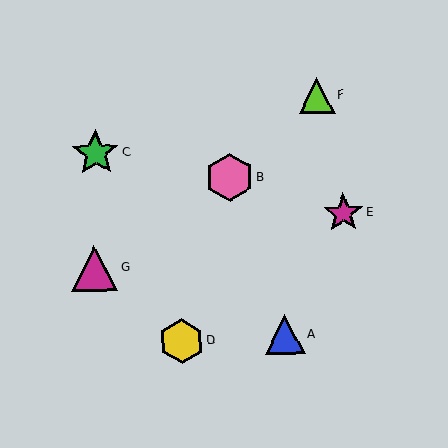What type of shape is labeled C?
Shape C is a green star.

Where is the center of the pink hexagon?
The center of the pink hexagon is at (230, 177).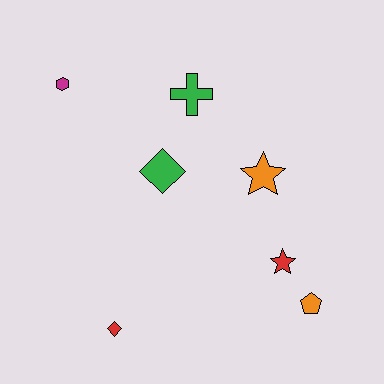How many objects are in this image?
There are 7 objects.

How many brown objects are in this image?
There are no brown objects.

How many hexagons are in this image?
There is 1 hexagon.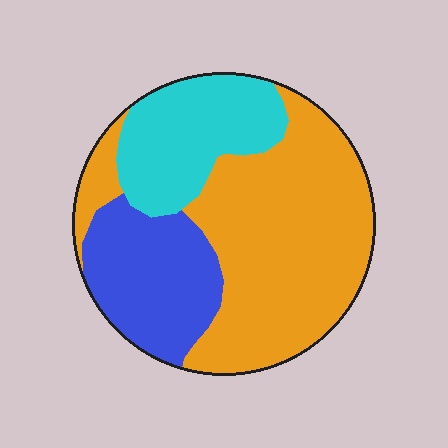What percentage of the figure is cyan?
Cyan takes up about one quarter (1/4) of the figure.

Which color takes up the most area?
Orange, at roughly 55%.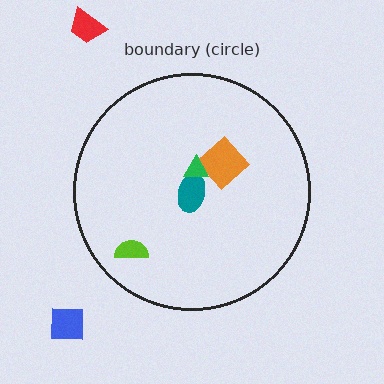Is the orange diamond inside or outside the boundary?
Inside.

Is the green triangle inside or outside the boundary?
Inside.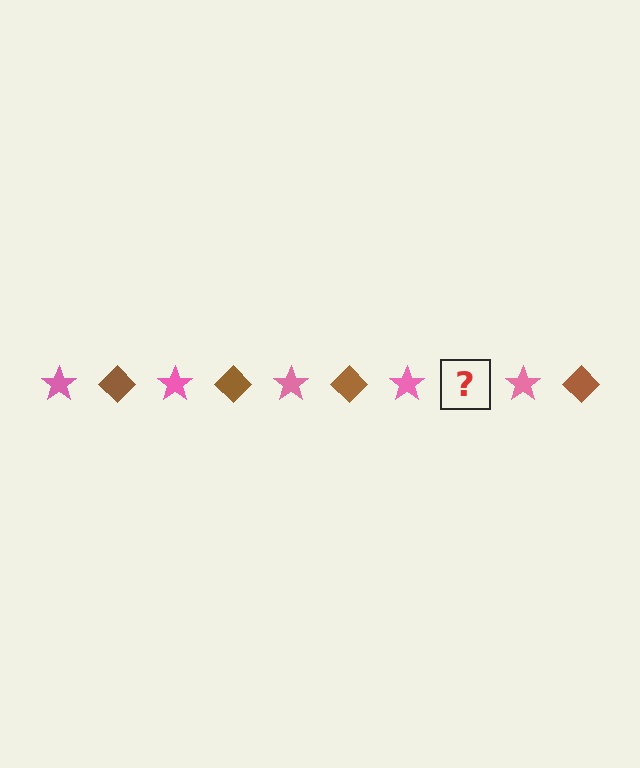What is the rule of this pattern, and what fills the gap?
The rule is that the pattern alternates between pink star and brown diamond. The gap should be filled with a brown diamond.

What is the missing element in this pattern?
The missing element is a brown diamond.